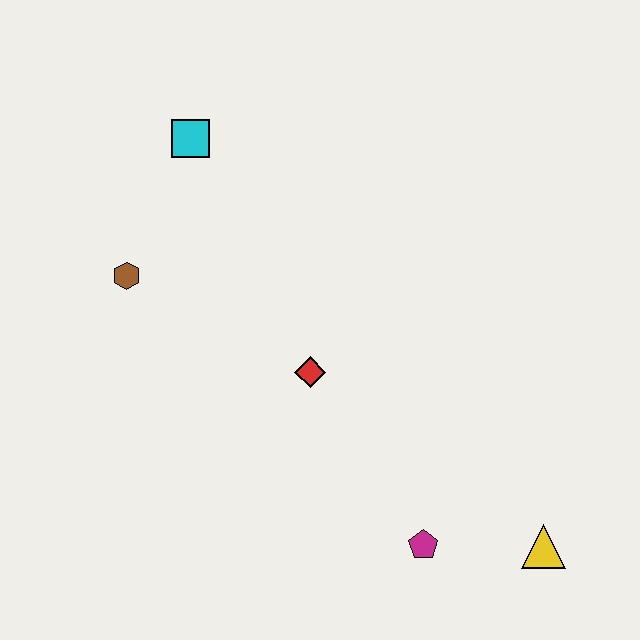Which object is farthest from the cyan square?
The yellow triangle is farthest from the cyan square.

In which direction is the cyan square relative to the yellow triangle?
The cyan square is above the yellow triangle.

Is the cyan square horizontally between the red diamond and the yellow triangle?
No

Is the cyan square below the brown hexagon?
No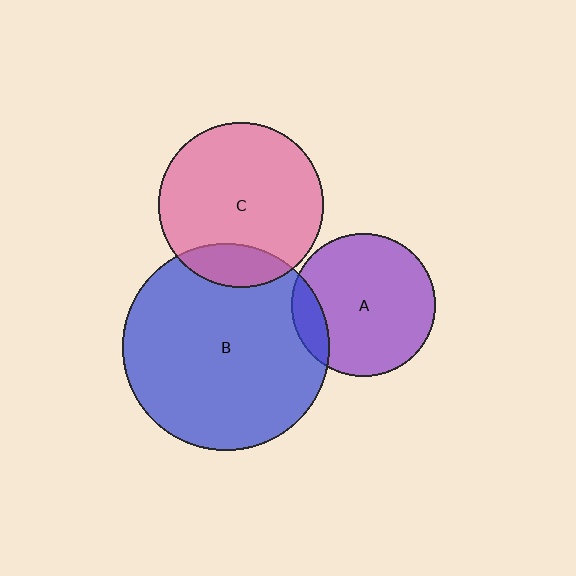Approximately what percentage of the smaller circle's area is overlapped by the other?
Approximately 15%.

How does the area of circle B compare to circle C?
Approximately 1.6 times.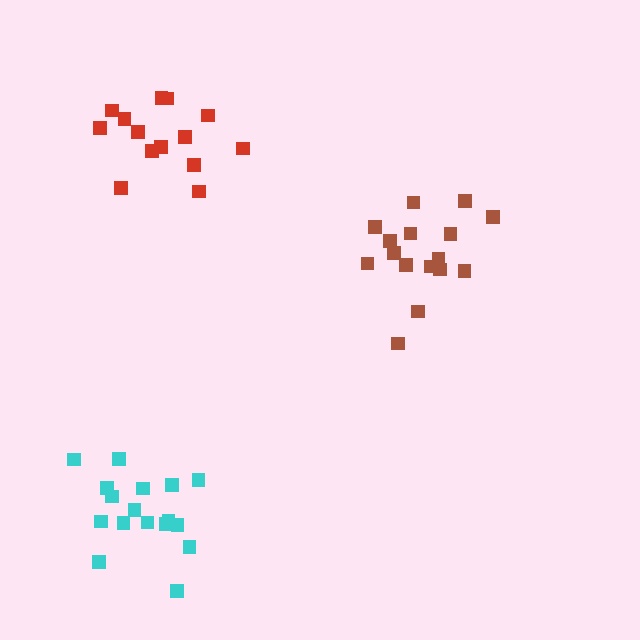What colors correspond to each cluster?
The clusters are colored: brown, red, cyan.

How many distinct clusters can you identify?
There are 3 distinct clusters.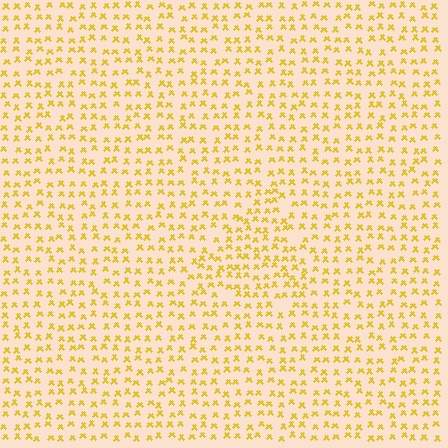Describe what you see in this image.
The image contains small yellow elements arranged at two different densities. A triangle-shaped region is visible where the elements are more densely packed than the surrounding area.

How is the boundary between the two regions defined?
The boundary is defined by a change in element density (approximately 1.4x ratio). All elements are the same color, size, and shape.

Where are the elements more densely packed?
The elements are more densely packed inside the triangle boundary.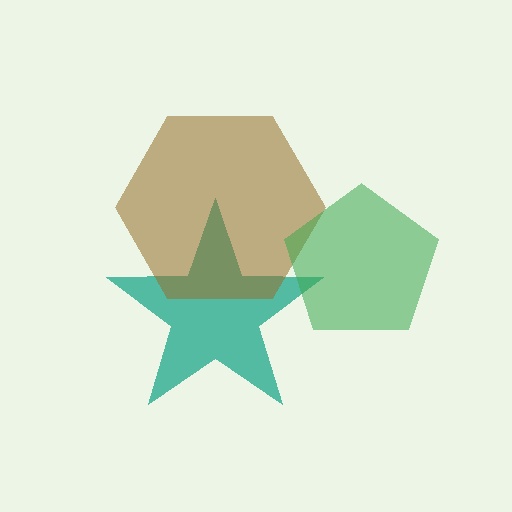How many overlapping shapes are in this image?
There are 3 overlapping shapes in the image.